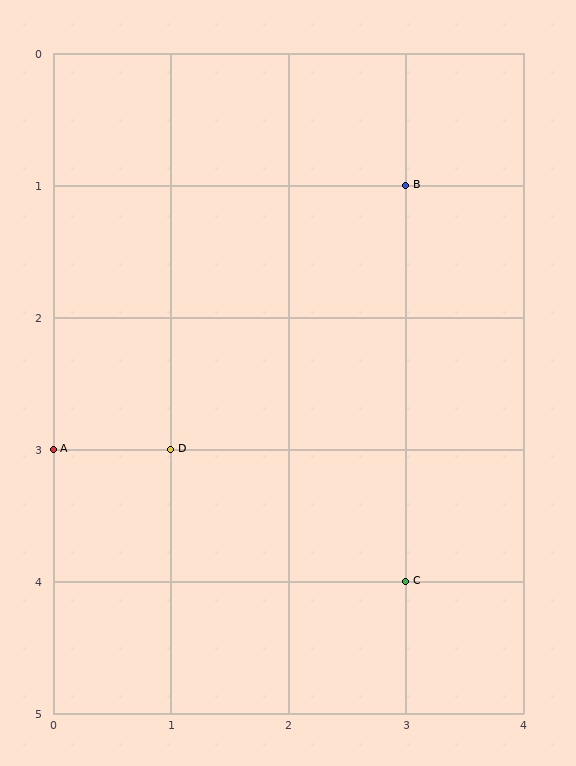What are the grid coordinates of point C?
Point C is at grid coordinates (3, 4).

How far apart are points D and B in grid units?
Points D and B are 2 columns and 2 rows apart (about 2.8 grid units diagonally).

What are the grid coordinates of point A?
Point A is at grid coordinates (0, 3).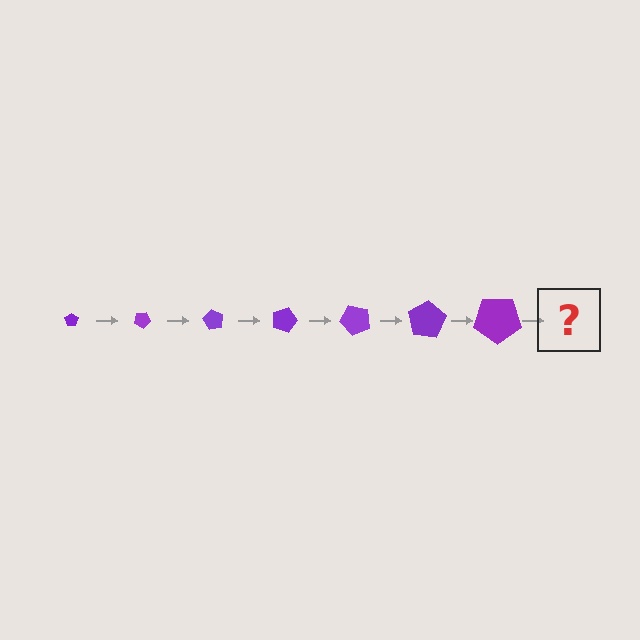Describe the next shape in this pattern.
It should be a pentagon, larger than the previous one and rotated 210 degrees from the start.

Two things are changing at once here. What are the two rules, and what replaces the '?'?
The two rules are that the pentagon grows larger each step and it rotates 30 degrees each step. The '?' should be a pentagon, larger than the previous one and rotated 210 degrees from the start.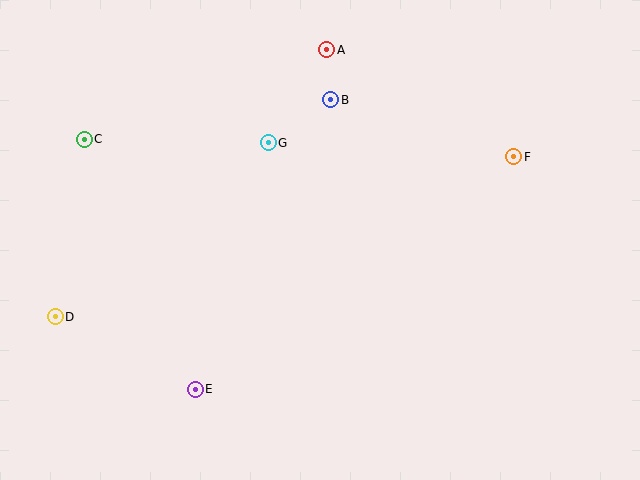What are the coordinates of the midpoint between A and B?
The midpoint between A and B is at (329, 75).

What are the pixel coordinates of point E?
Point E is at (195, 389).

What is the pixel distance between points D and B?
The distance between D and B is 351 pixels.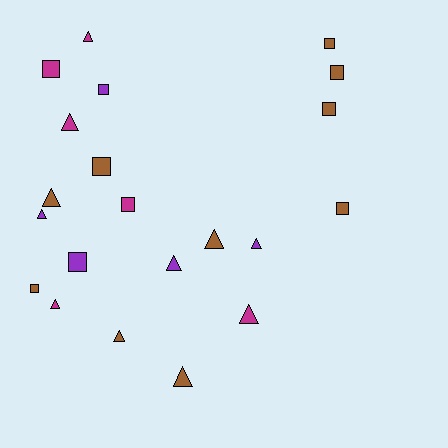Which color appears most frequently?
Brown, with 10 objects.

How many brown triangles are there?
There are 4 brown triangles.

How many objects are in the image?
There are 21 objects.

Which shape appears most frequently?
Triangle, with 11 objects.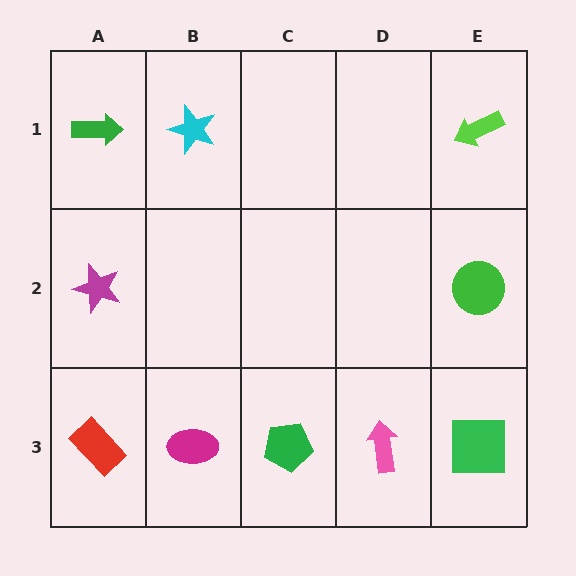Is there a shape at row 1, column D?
No, that cell is empty.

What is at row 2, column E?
A green circle.